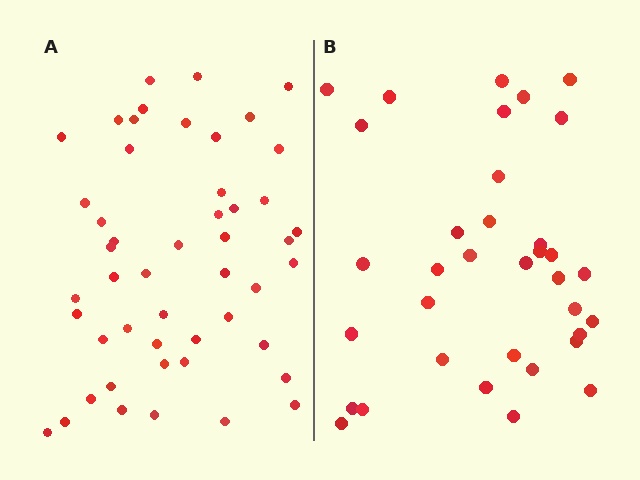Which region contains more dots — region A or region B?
Region A (the left region) has more dots.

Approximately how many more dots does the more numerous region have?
Region A has approximately 15 more dots than region B.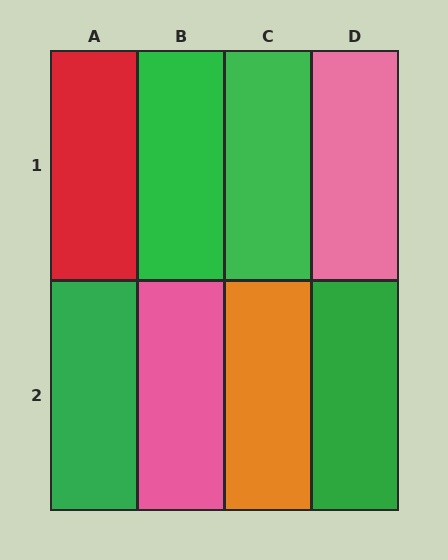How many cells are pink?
2 cells are pink.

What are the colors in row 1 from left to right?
Red, green, green, pink.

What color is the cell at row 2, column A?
Green.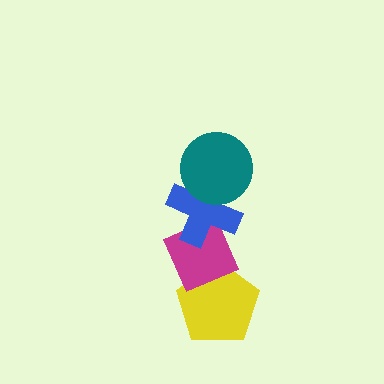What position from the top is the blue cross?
The blue cross is 2nd from the top.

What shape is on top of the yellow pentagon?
The magenta diamond is on top of the yellow pentagon.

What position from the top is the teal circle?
The teal circle is 1st from the top.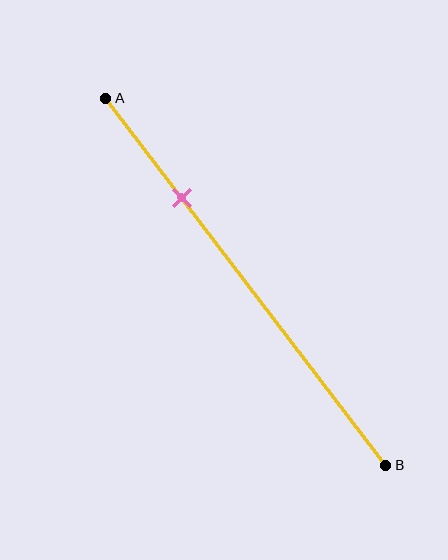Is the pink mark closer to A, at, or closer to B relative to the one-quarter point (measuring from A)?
The pink mark is approximately at the one-quarter point of segment AB.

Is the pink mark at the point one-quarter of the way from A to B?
Yes, the mark is approximately at the one-quarter point.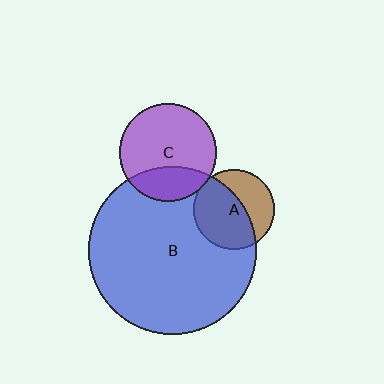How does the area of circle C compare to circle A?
Approximately 1.5 times.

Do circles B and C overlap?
Yes.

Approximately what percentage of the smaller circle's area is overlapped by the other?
Approximately 25%.